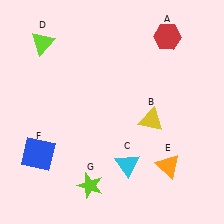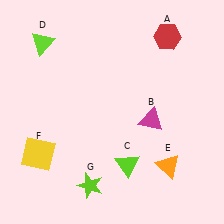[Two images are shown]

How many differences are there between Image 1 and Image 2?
There are 3 differences between the two images.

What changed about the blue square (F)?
In Image 1, F is blue. In Image 2, it changed to yellow.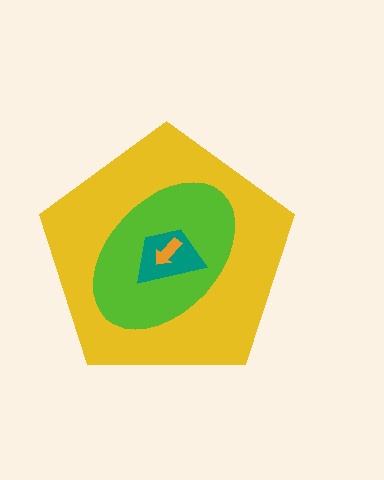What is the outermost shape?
The yellow pentagon.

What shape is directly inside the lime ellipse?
The teal trapezoid.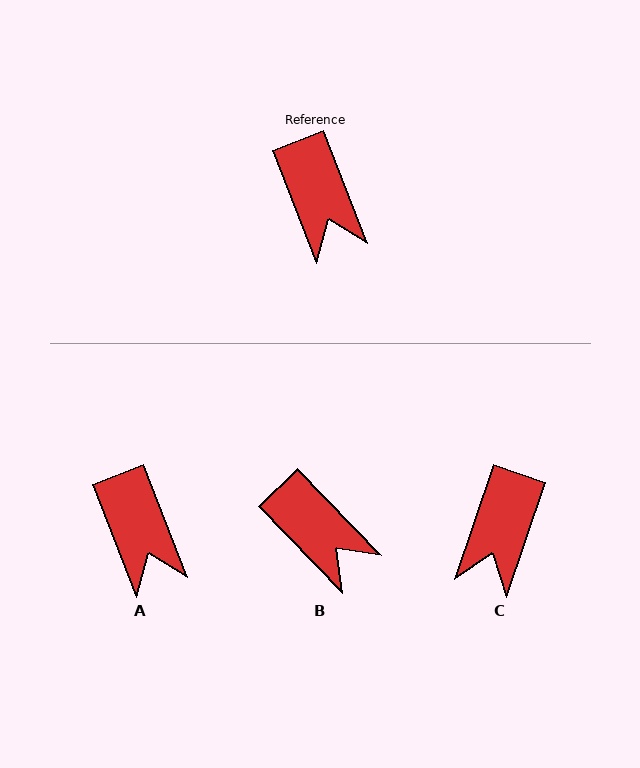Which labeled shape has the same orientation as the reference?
A.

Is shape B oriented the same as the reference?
No, it is off by about 23 degrees.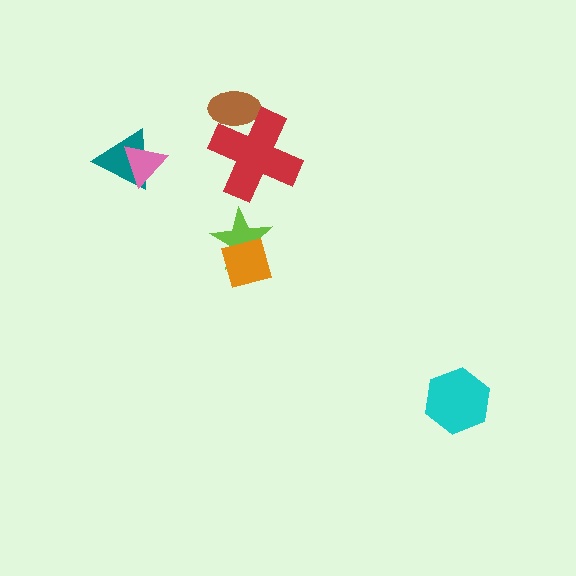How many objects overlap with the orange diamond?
1 object overlaps with the orange diamond.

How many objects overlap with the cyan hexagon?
0 objects overlap with the cyan hexagon.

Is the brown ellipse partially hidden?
Yes, it is partially covered by another shape.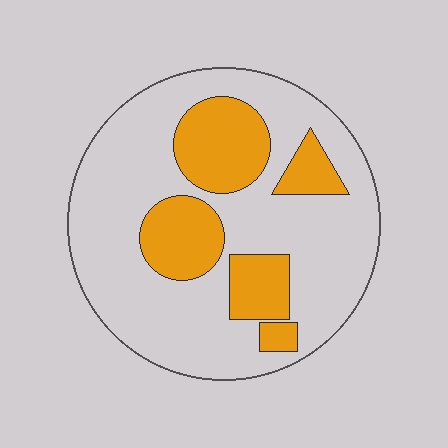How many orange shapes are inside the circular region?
5.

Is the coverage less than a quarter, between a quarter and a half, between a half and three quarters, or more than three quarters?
Between a quarter and a half.